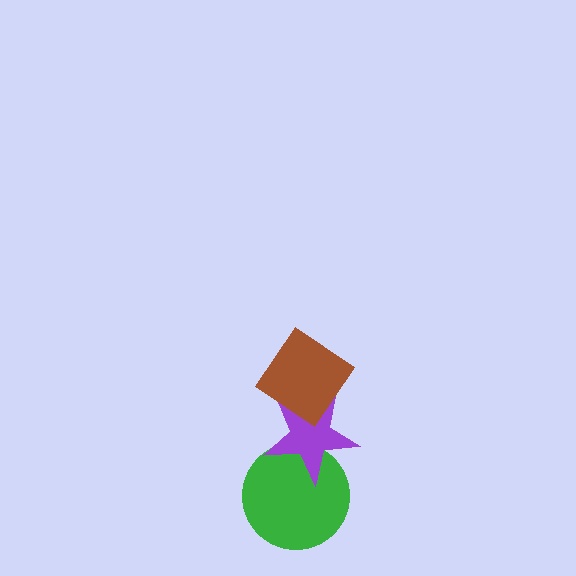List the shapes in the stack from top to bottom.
From top to bottom: the brown diamond, the purple star, the green circle.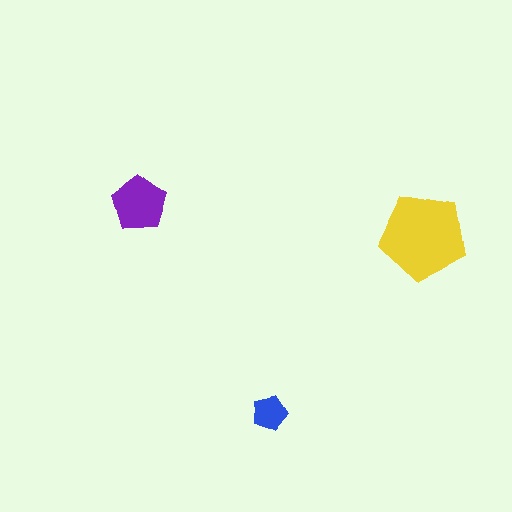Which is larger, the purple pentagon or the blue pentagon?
The purple one.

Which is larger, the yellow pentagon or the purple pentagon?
The yellow one.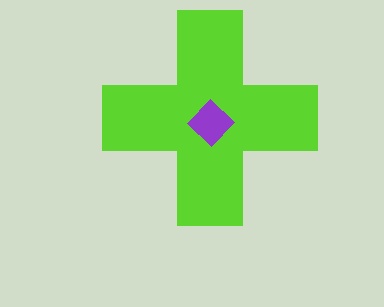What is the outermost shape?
The lime cross.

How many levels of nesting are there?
2.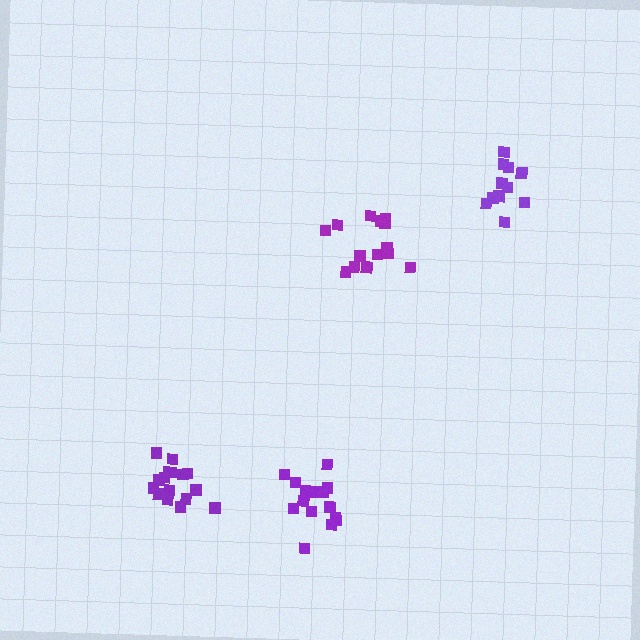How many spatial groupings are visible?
There are 4 spatial groupings.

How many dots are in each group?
Group 1: 14 dots, Group 2: 15 dots, Group 3: 16 dots, Group 4: 12 dots (57 total).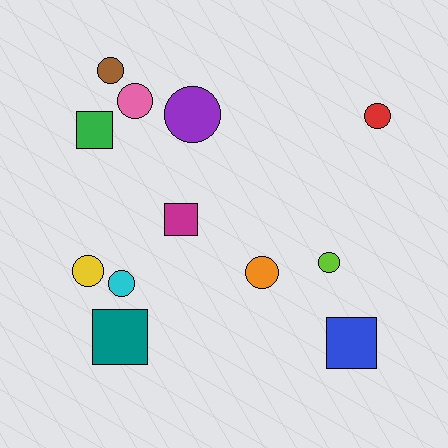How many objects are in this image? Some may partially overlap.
There are 12 objects.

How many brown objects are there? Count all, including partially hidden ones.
There is 1 brown object.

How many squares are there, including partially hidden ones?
There are 4 squares.